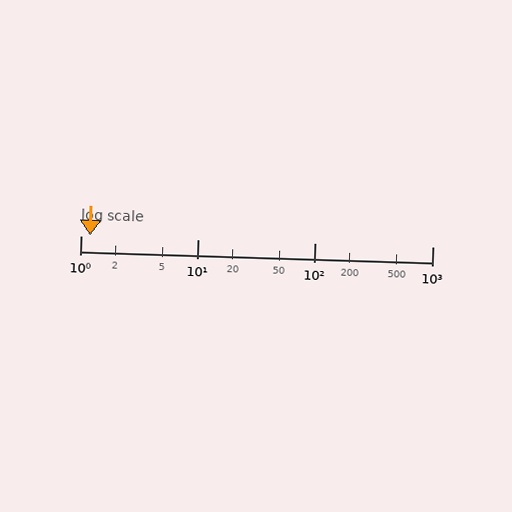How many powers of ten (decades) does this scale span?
The scale spans 3 decades, from 1 to 1000.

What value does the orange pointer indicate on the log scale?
The pointer indicates approximately 1.2.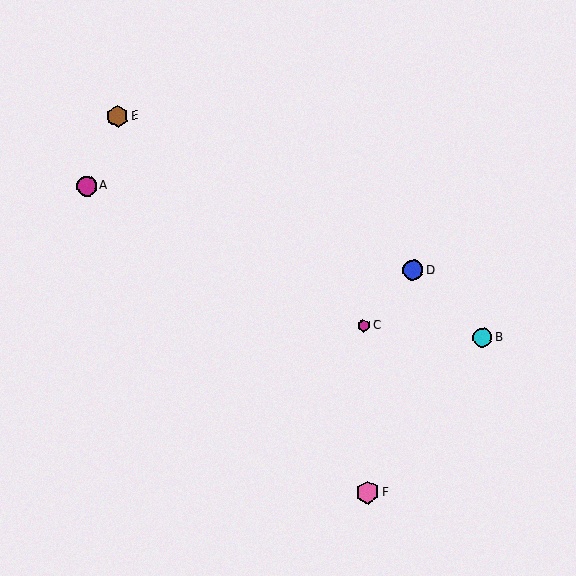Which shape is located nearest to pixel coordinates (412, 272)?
The blue circle (labeled D) at (413, 270) is nearest to that location.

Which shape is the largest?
The pink hexagon (labeled F) is the largest.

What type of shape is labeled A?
Shape A is a magenta circle.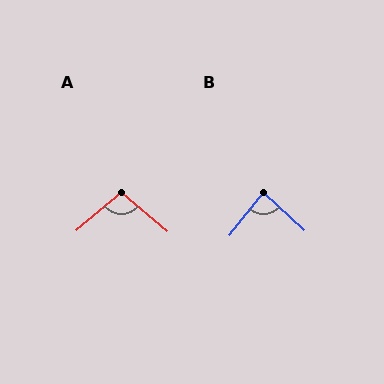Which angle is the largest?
A, at approximately 99 degrees.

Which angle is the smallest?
B, at approximately 85 degrees.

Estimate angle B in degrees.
Approximately 85 degrees.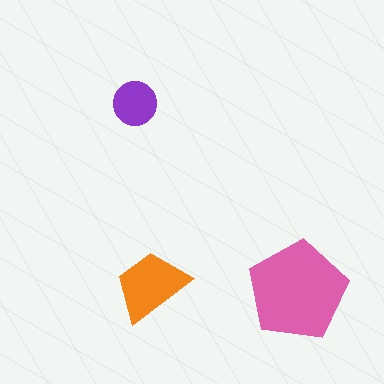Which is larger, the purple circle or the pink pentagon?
The pink pentagon.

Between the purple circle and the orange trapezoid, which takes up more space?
The orange trapezoid.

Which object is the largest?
The pink pentagon.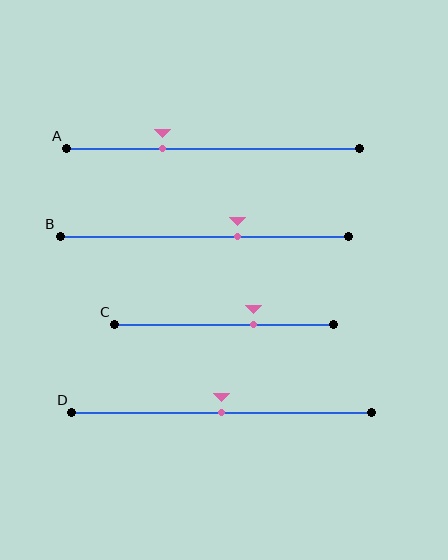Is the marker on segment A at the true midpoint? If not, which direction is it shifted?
No, the marker on segment A is shifted to the left by about 17% of the segment length.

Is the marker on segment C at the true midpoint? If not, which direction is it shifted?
No, the marker on segment C is shifted to the right by about 13% of the segment length.